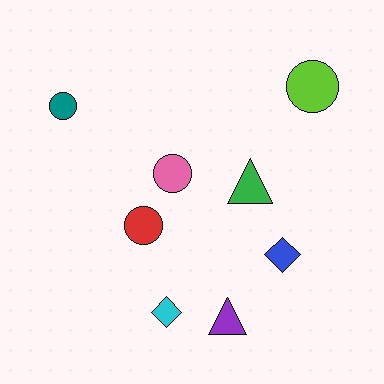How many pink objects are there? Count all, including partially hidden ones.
There is 1 pink object.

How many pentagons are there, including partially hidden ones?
There are no pentagons.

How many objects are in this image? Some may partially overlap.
There are 8 objects.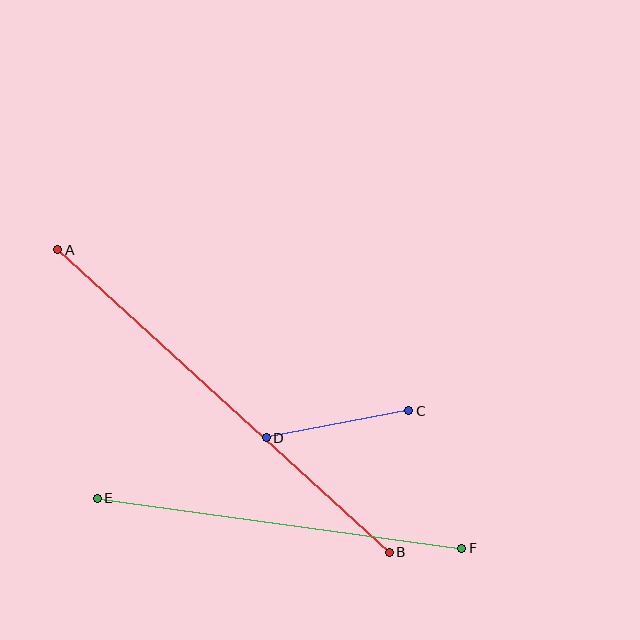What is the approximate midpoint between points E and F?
The midpoint is at approximately (279, 523) pixels.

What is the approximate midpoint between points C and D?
The midpoint is at approximately (337, 424) pixels.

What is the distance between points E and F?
The distance is approximately 368 pixels.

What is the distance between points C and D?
The distance is approximately 145 pixels.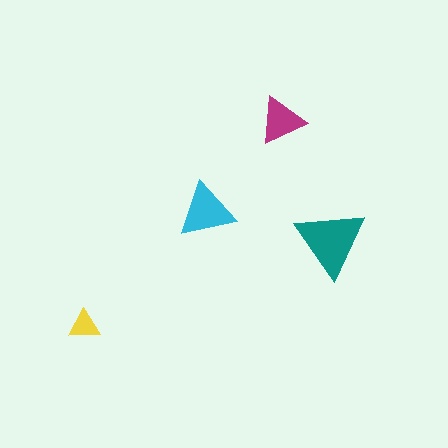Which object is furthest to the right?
The teal triangle is rightmost.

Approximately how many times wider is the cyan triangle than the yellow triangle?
About 2 times wider.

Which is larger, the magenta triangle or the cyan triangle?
The cyan one.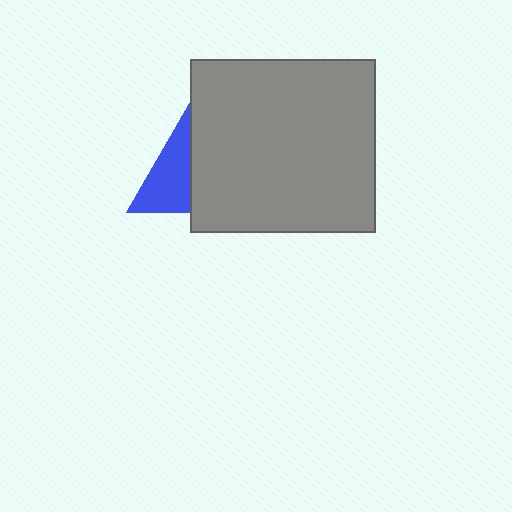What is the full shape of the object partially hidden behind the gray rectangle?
The partially hidden object is a blue triangle.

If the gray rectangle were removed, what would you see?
You would see the complete blue triangle.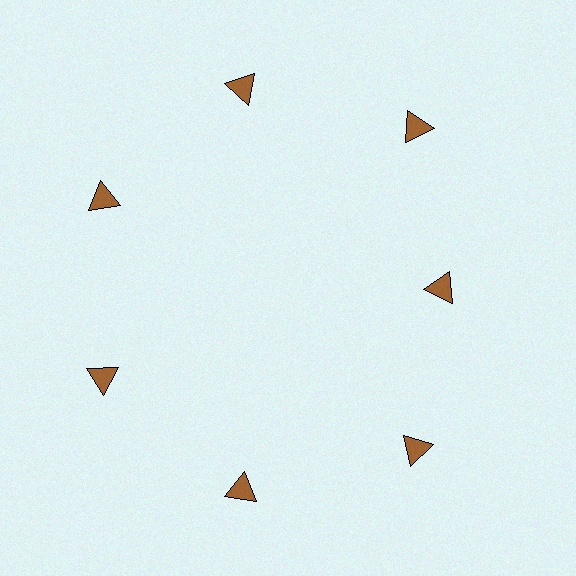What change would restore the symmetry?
The symmetry would be restored by moving it outward, back onto the ring so that all 7 triangles sit at equal angles and equal distance from the center.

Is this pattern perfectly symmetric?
No. The 7 brown triangles are arranged in a ring, but one element near the 3 o'clock position is pulled inward toward the center, breaking the 7-fold rotational symmetry.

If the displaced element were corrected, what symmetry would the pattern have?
It would have 7-fold rotational symmetry — the pattern would map onto itself every 51 degrees.